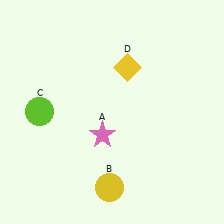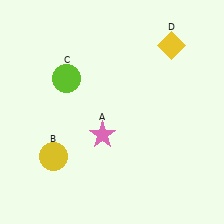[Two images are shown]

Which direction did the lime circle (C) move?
The lime circle (C) moved up.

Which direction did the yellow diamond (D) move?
The yellow diamond (D) moved right.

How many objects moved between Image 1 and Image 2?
3 objects moved between the two images.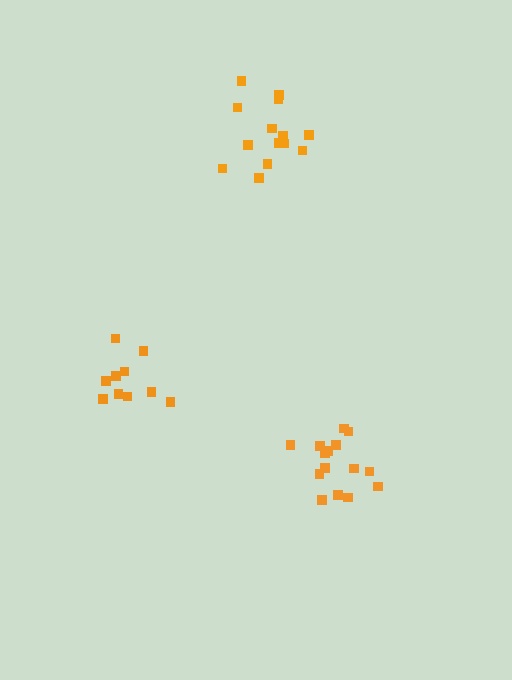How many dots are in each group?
Group 1: 10 dots, Group 2: 14 dots, Group 3: 15 dots (39 total).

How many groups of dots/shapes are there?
There are 3 groups.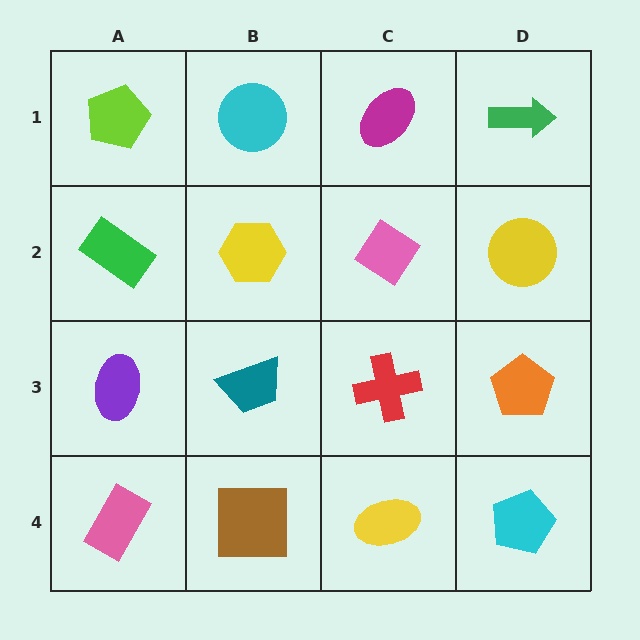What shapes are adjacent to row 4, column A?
A purple ellipse (row 3, column A), a brown square (row 4, column B).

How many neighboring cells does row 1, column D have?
2.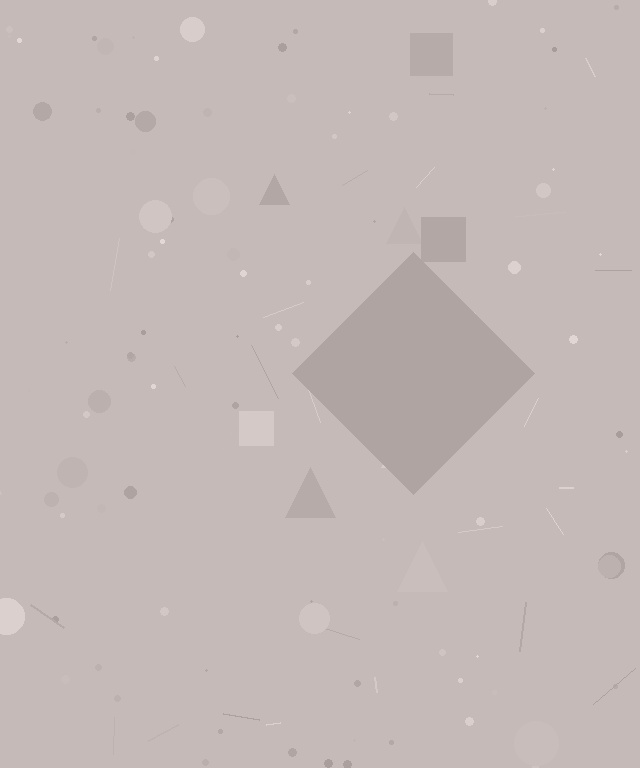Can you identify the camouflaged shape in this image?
The camouflaged shape is a diamond.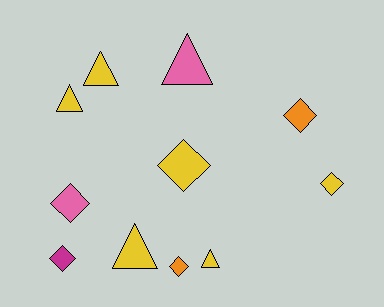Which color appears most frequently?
Yellow, with 6 objects.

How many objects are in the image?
There are 11 objects.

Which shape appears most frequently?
Diamond, with 6 objects.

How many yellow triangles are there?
There are 4 yellow triangles.